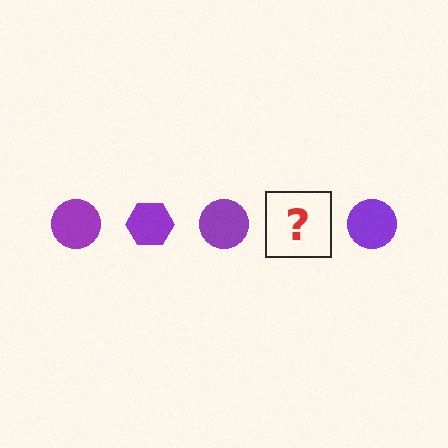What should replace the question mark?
The question mark should be replaced with a purple hexagon.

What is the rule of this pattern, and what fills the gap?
The rule is that the pattern cycles through circle, hexagon shapes in purple. The gap should be filled with a purple hexagon.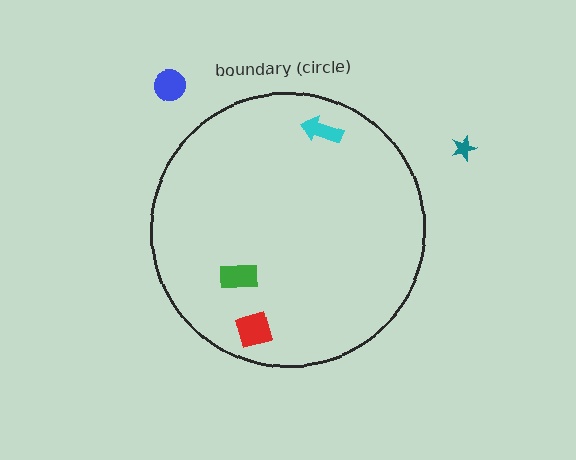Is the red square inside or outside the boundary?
Inside.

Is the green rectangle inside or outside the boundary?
Inside.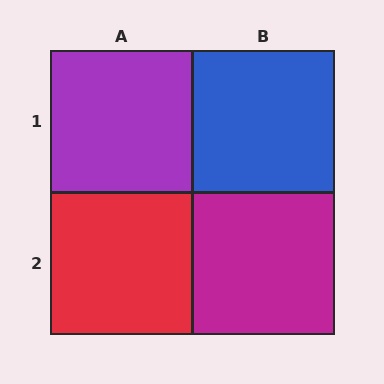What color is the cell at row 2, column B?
Magenta.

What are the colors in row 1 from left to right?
Purple, blue.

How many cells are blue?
1 cell is blue.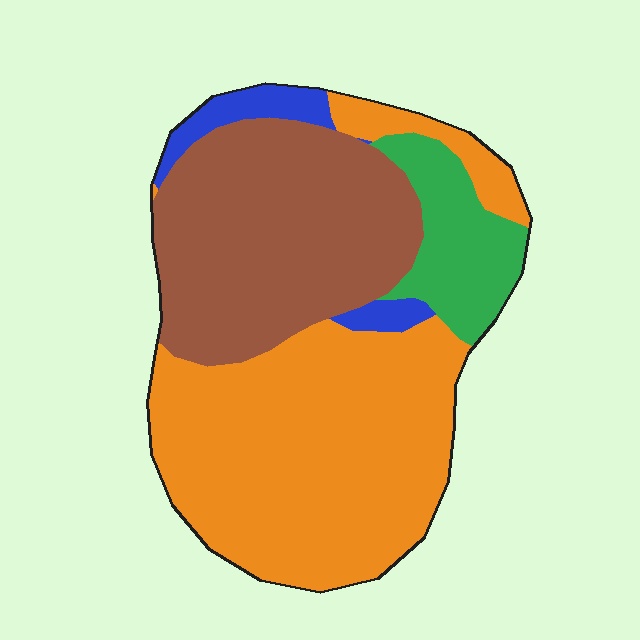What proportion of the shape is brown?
Brown takes up between a third and a half of the shape.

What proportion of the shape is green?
Green covers roughly 10% of the shape.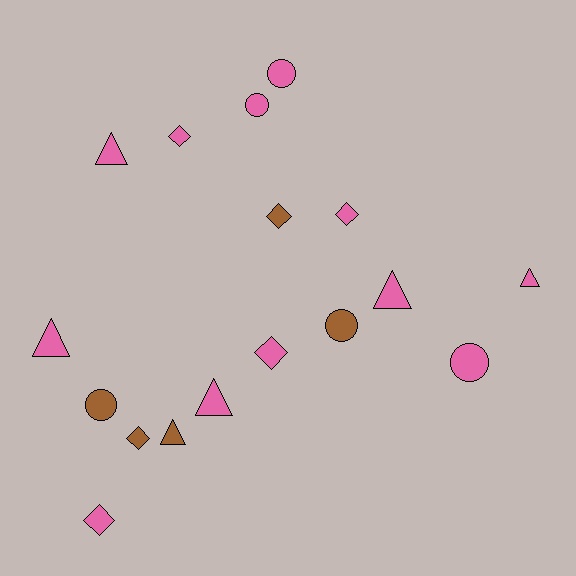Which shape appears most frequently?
Triangle, with 6 objects.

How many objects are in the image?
There are 17 objects.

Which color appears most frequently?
Pink, with 12 objects.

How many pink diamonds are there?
There are 4 pink diamonds.